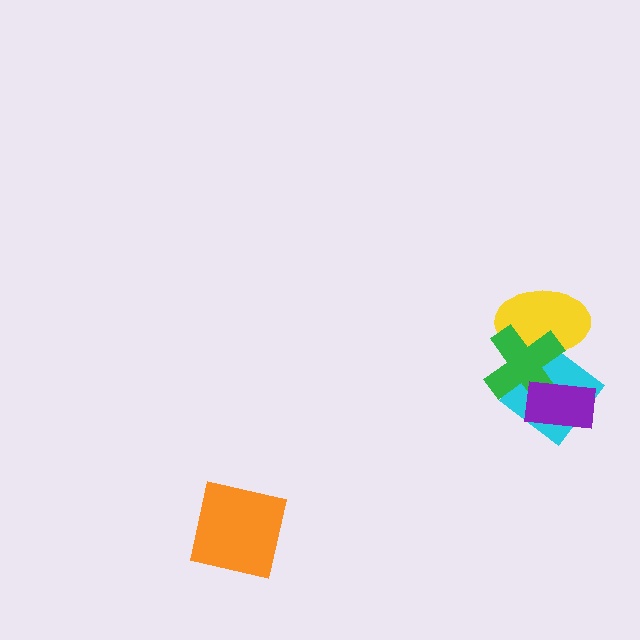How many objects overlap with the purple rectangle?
2 objects overlap with the purple rectangle.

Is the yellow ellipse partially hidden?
Yes, it is partially covered by another shape.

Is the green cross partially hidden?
Yes, it is partially covered by another shape.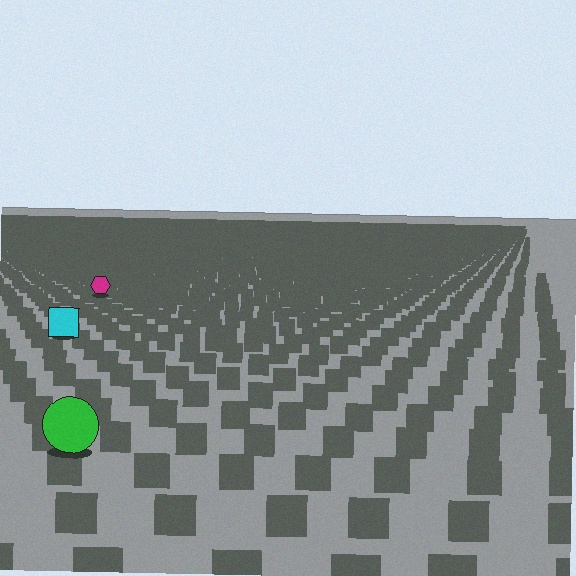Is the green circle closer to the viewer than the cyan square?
Yes. The green circle is closer — you can tell from the texture gradient: the ground texture is coarser near it.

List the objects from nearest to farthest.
From nearest to farthest: the green circle, the cyan square, the magenta hexagon.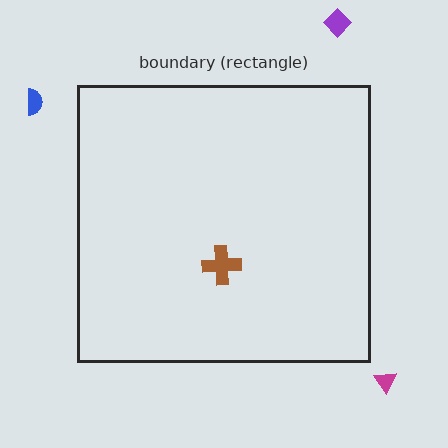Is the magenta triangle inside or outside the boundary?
Outside.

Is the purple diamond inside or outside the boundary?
Outside.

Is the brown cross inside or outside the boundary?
Inside.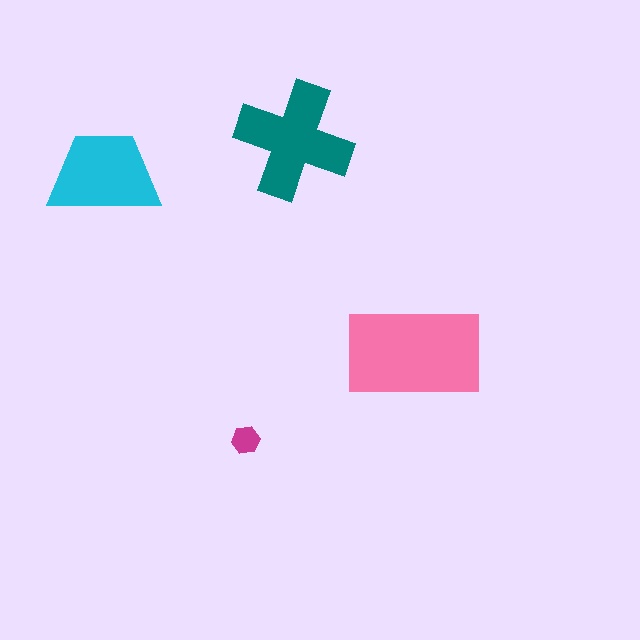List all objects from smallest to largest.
The magenta hexagon, the cyan trapezoid, the teal cross, the pink rectangle.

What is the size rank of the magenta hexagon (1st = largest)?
4th.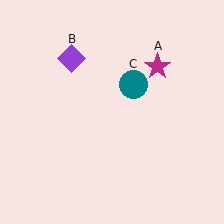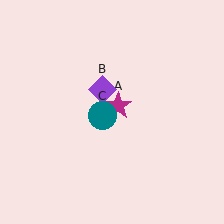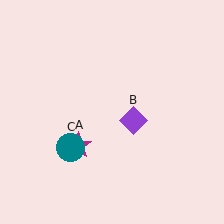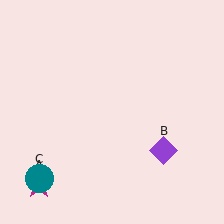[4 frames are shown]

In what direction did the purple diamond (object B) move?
The purple diamond (object B) moved down and to the right.